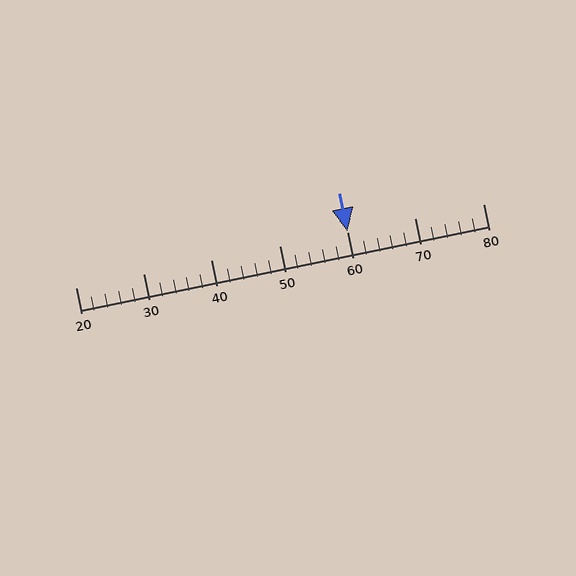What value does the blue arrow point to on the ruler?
The blue arrow points to approximately 60.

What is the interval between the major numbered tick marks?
The major tick marks are spaced 10 units apart.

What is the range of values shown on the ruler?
The ruler shows values from 20 to 80.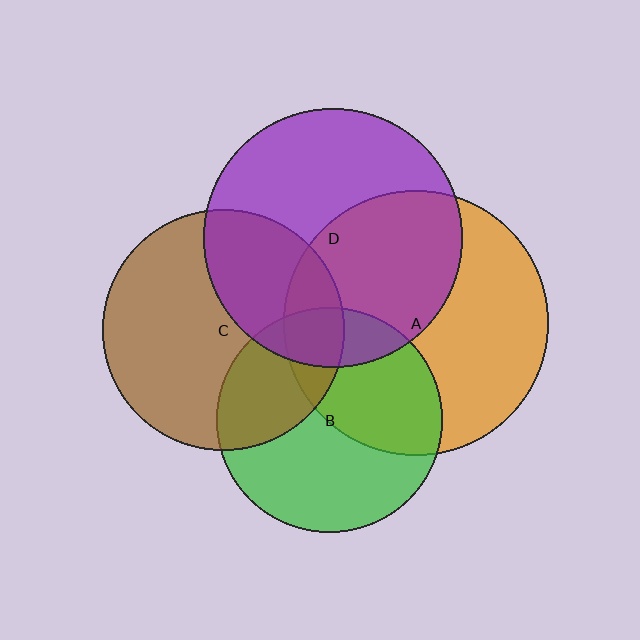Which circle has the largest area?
Circle A (orange).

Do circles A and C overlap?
Yes.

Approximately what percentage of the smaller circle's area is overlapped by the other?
Approximately 15%.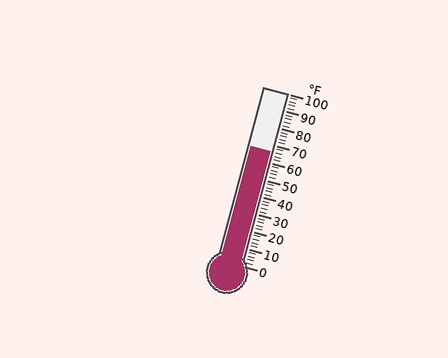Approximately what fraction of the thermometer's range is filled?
The thermometer is filled to approximately 65% of its range.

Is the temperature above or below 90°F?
The temperature is below 90°F.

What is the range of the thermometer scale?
The thermometer scale ranges from 0°F to 100°F.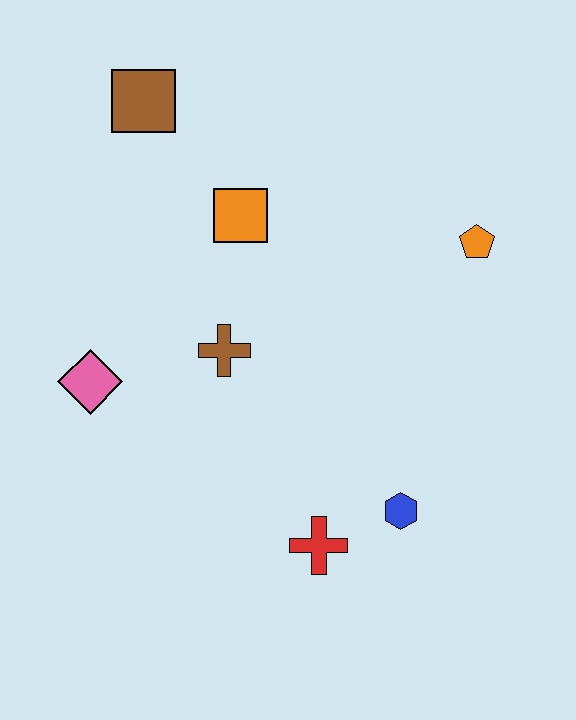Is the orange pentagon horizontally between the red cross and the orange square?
No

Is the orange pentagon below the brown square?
Yes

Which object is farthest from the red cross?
The brown square is farthest from the red cross.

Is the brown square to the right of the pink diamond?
Yes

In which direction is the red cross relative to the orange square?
The red cross is below the orange square.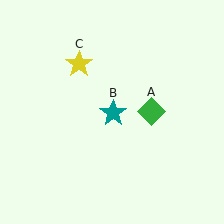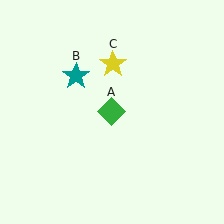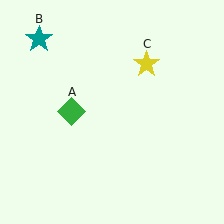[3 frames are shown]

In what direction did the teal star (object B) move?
The teal star (object B) moved up and to the left.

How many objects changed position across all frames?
3 objects changed position: green diamond (object A), teal star (object B), yellow star (object C).